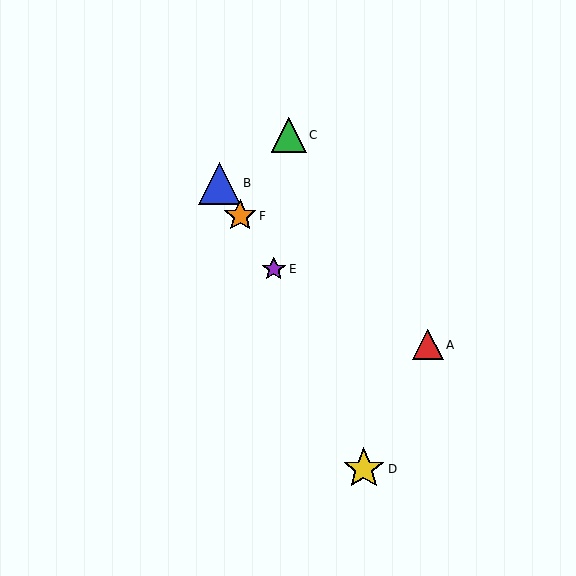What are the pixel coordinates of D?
Object D is at (364, 469).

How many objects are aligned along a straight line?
3 objects (B, E, F) are aligned along a straight line.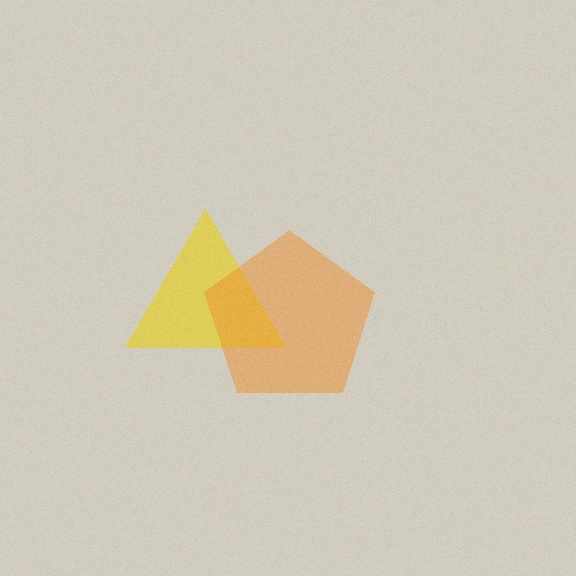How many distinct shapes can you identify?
There are 2 distinct shapes: a yellow triangle, an orange pentagon.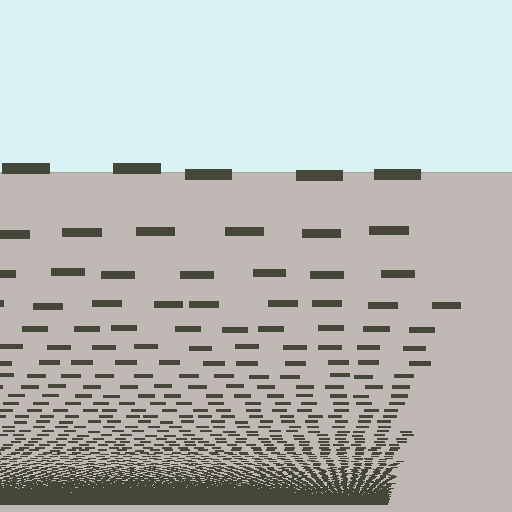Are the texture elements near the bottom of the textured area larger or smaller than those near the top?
Smaller. The gradient is inverted — elements near the bottom are smaller and denser.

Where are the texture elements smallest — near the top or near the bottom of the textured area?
Near the bottom.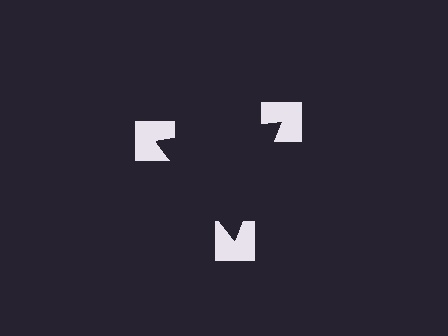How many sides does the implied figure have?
3 sides.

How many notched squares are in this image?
There are 3 — one at each vertex of the illusory triangle.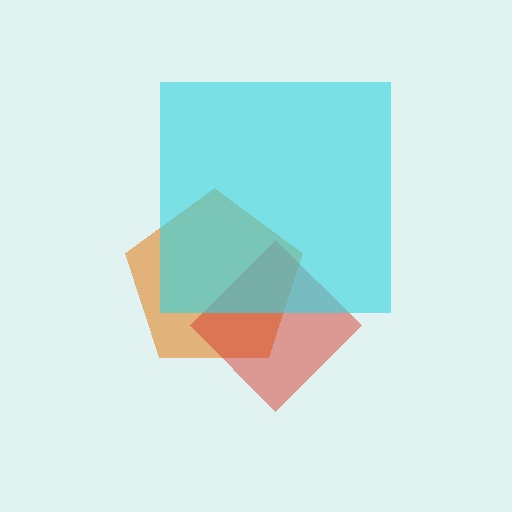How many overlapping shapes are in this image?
There are 3 overlapping shapes in the image.